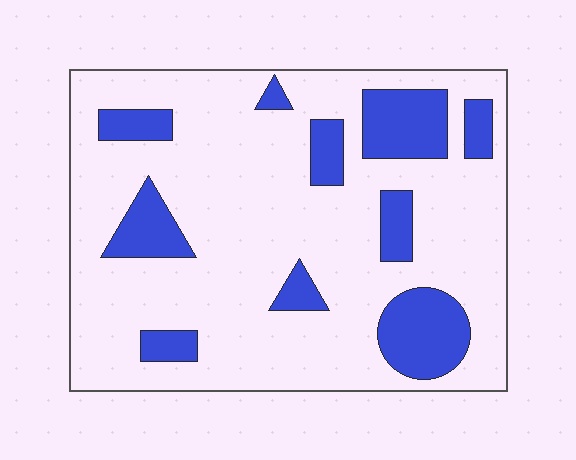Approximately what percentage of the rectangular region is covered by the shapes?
Approximately 20%.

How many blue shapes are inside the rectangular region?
10.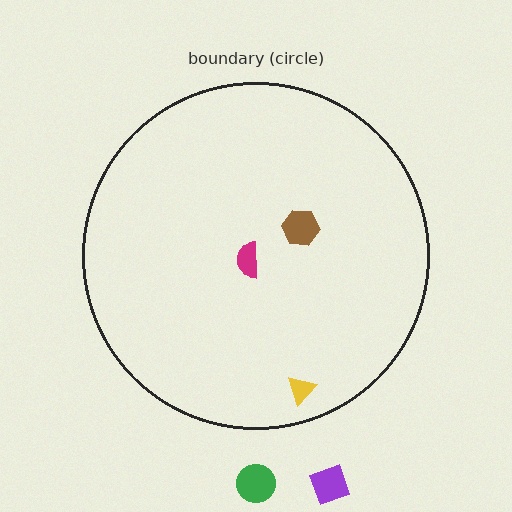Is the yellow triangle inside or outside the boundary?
Inside.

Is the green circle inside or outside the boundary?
Outside.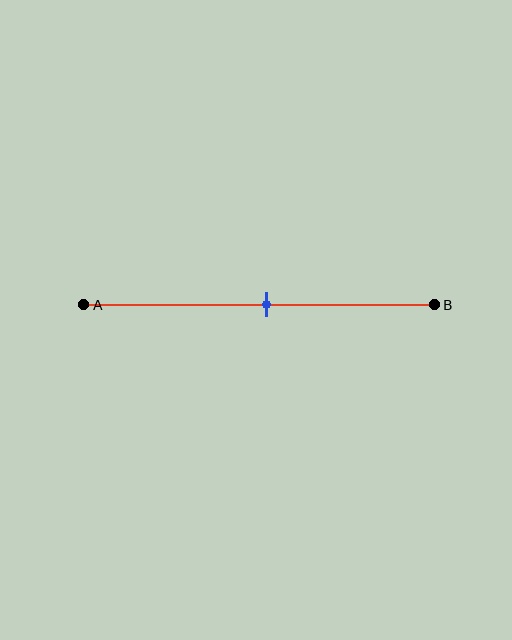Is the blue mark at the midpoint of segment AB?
Yes, the mark is approximately at the midpoint.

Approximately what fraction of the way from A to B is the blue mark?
The blue mark is approximately 50% of the way from A to B.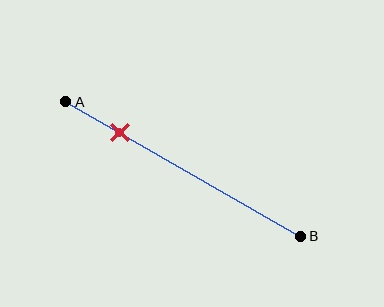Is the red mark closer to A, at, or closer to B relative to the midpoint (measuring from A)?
The red mark is closer to point A than the midpoint of segment AB.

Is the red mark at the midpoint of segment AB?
No, the mark is at about 25% from A, not at the 50% midpoint.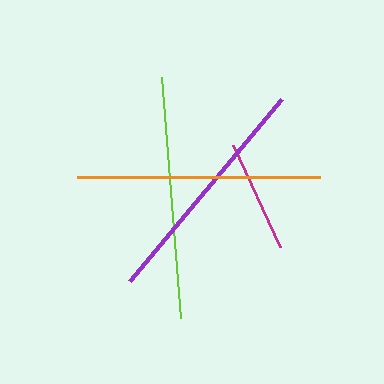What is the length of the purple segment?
The purple segment is approximately 237 pixels long.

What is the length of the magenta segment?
The magenta segment is approximately 112 pixels long.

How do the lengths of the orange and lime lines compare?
The orange and lime lines are approximately the same length.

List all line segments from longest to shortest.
From longest to shortest: orange, lime, purple, magenta.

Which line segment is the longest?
The orange line is the longest at approximately 243 pixels.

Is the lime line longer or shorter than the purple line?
The lime line is longer than the purple line.